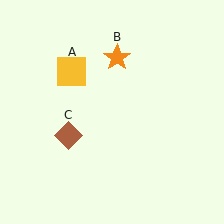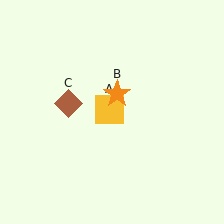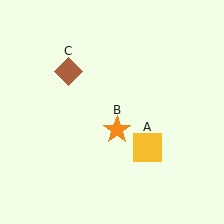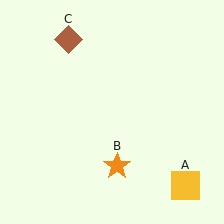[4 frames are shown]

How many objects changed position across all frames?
3 objects changed position: yellow square (object A), orange star (object B), brown diamond (object C).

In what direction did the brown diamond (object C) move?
The brown diamond (object C) moved up.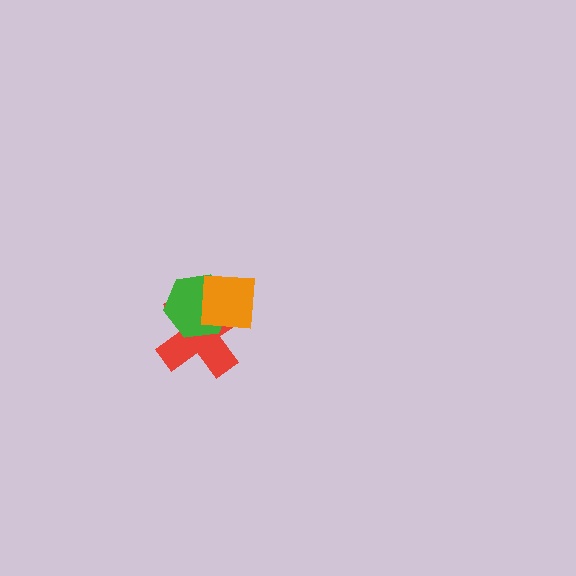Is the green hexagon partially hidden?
Yes, it is partially covered by another shape.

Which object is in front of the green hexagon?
The orange square is in front of the green hexagon.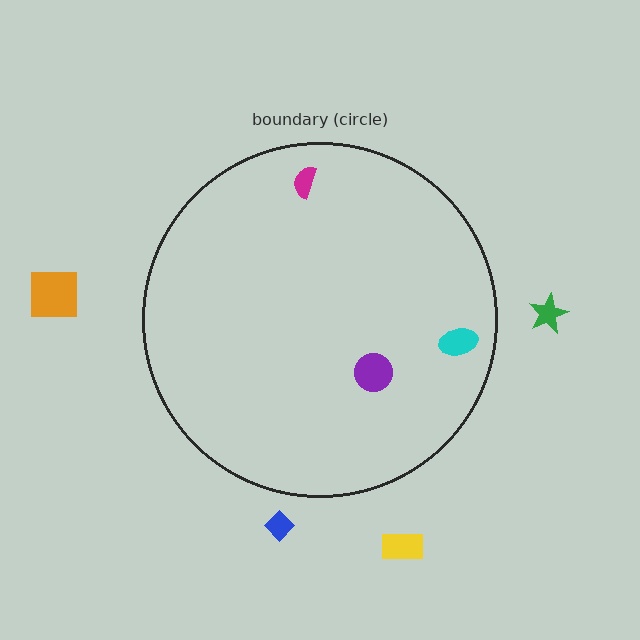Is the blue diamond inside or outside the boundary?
Outside.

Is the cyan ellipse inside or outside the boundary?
Inside.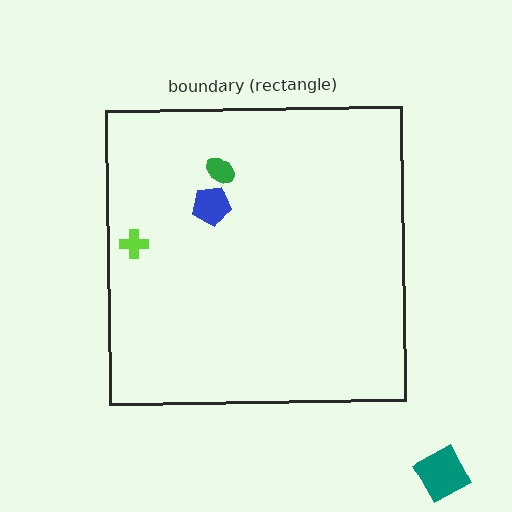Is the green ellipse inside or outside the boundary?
Inside.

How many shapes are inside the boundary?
3 inside, 1 outside.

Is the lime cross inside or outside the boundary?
Inside.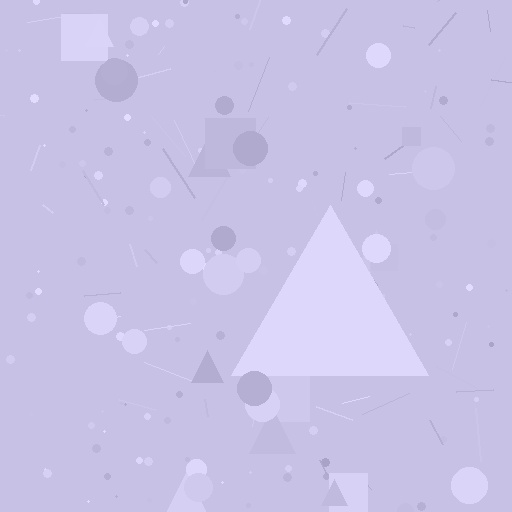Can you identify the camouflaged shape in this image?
The camouflaged shape is a triangle.